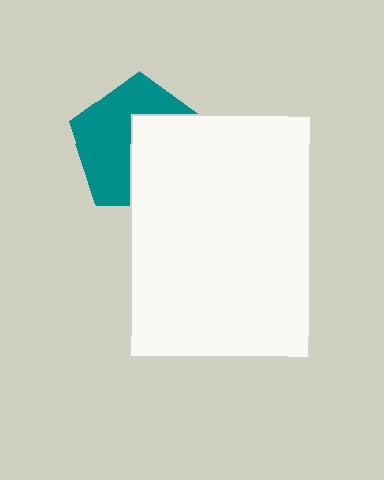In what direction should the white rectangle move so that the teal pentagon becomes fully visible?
The white rectangle should move toward the lower-right. That is the shortest direction to clear the overlap and leave the teal pentagon fully visible.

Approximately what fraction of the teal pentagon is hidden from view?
Roughly 47% of the teal pentagon is hidden behind the white rectangle.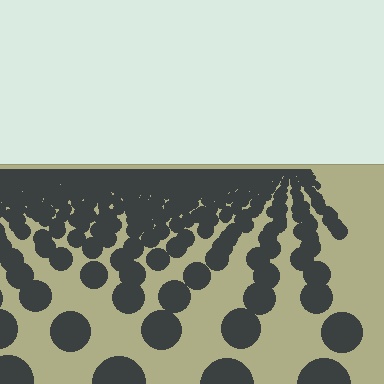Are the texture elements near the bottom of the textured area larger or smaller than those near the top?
Larger. Near the bottom, elements are closer to the viewer and appear at a bigger on-screen size.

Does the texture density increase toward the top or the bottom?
Density increases toward the top.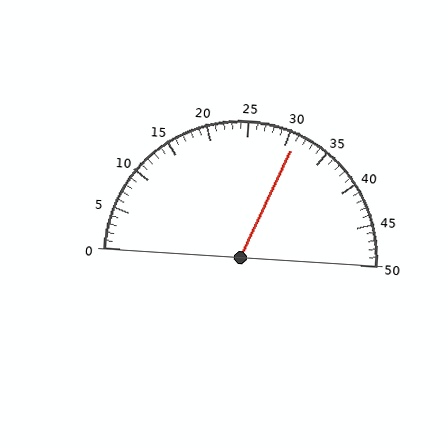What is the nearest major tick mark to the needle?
The nearest major tick mark is 30.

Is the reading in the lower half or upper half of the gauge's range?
The reading is in the upper half of the range (0 to 50).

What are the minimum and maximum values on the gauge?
The gauge ranges from 0 to 50.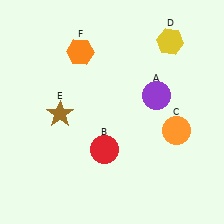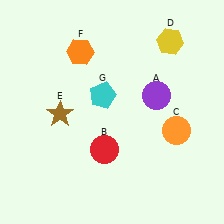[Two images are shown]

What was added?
A cyan pentagon (G) was added in Image 2.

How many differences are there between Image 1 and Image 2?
There is 1 difference between the two images.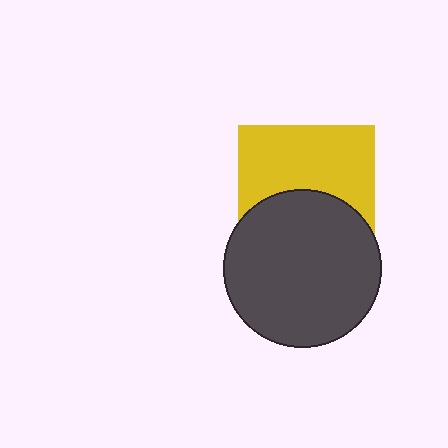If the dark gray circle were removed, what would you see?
You would see the complete yellow square.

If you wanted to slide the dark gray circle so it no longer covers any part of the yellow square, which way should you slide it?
Slide it down — that is the most direct way to separate the two shapes.